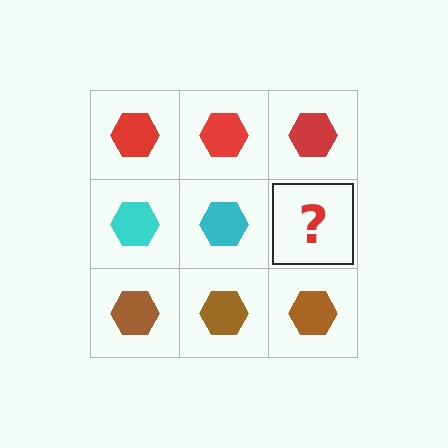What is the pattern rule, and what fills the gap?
The rule is that each row has a consistent color. The gap should be filled with a cyan hexagon.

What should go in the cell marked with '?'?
The missing cell should contain a cyan hexagon.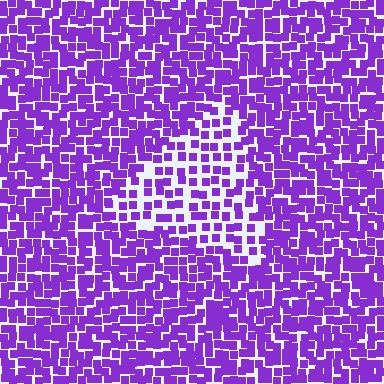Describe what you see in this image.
The image contains small purple elements arranged at two different densities. A triangle-shaped region is visible where the elements are less densely packed than the surrounding area.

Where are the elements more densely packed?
The elements are more densely packed outside the triangle boundary.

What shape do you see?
I see a triangle.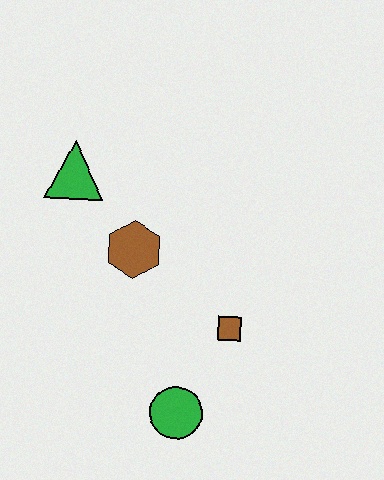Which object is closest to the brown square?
The green circle is closest to the brown square.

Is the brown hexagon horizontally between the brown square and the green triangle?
Yes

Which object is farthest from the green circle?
The green triangle is farthest from the green circle.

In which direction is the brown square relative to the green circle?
The brown square is above the green circle.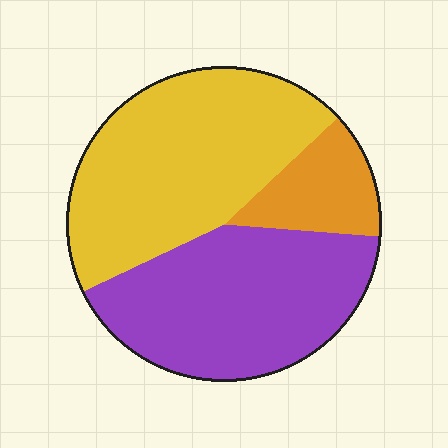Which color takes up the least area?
Orange, at roughly 15%.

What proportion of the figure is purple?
Purple takes up about two fifths (2/5) of the figure.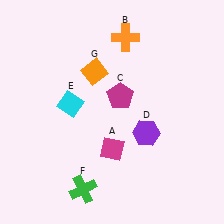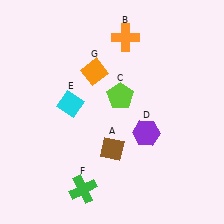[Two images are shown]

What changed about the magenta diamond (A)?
In Image 1, A is magenta. In Image 2, it changed to brown.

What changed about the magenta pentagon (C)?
In Image 1, C is magenta. In Image 2, it changed to lime.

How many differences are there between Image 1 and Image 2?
There are 2 differences between the two images.